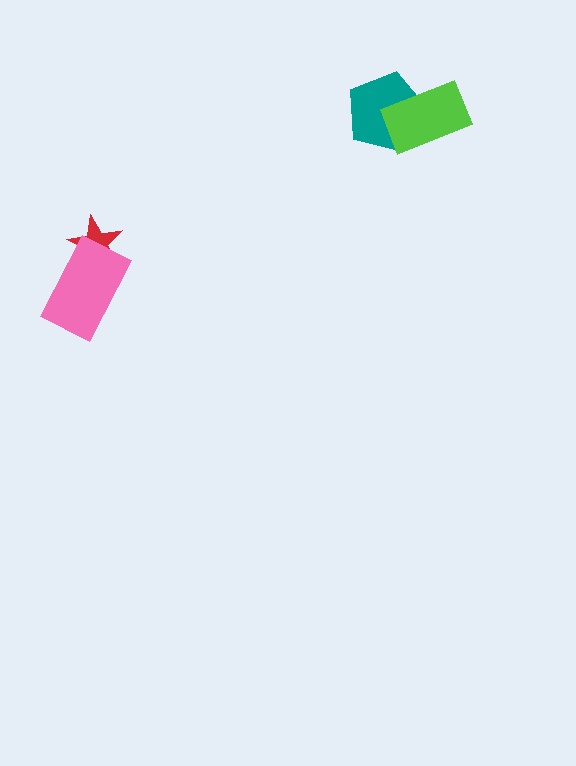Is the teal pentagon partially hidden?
Yes, it is partially covered by another shape.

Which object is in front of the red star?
The pink rectangle is in front of the red star.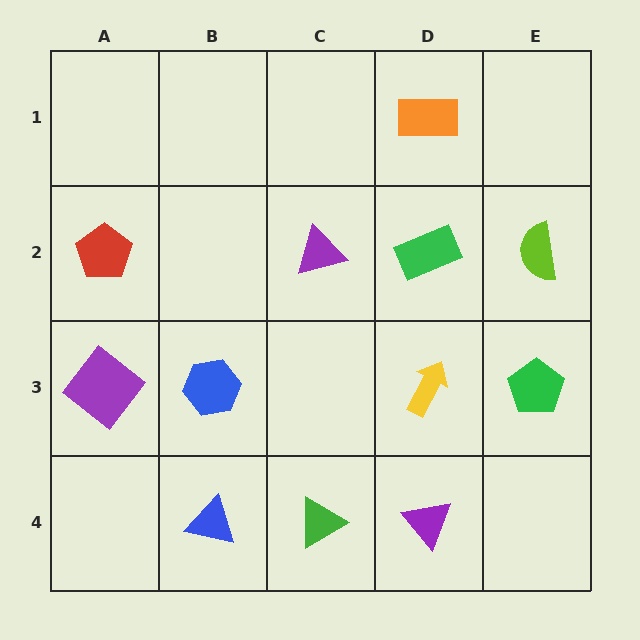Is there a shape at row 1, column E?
No, that cell is empty.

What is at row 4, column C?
A green triangle.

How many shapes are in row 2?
4 shapes.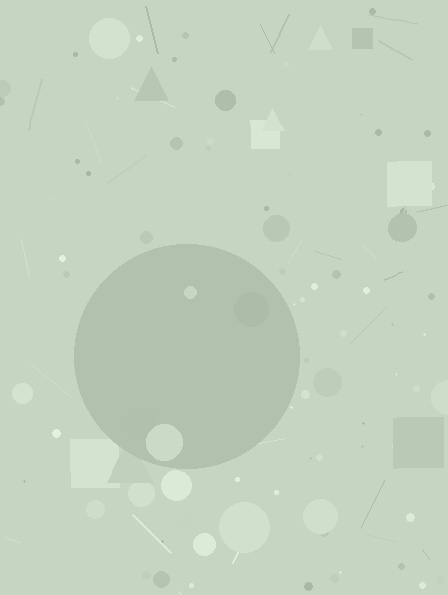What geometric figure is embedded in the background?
A circle is embedded in the background.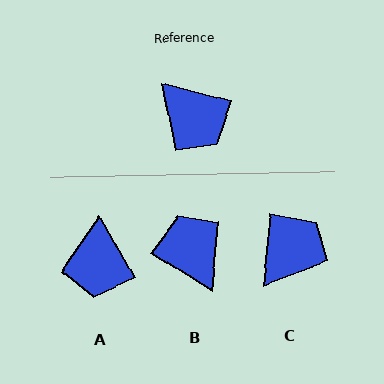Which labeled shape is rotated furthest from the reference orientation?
B, about 162 degrees away.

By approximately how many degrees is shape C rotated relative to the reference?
Approximately 98 degrees counter-clockwise.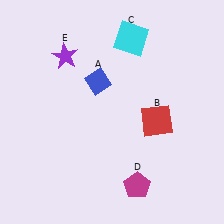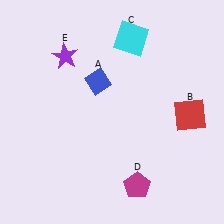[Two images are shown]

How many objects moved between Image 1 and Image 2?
1 object moved between the two images.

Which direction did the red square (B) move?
The red square (B) moved right.